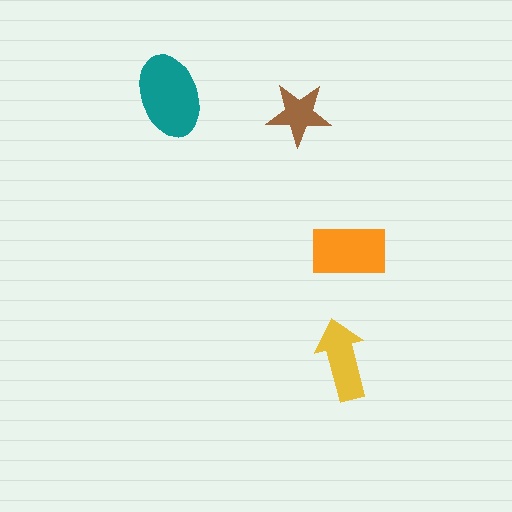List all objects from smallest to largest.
The brown star, the yellow arrow, the orange rectangle, the teal ellipse.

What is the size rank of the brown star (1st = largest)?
4th.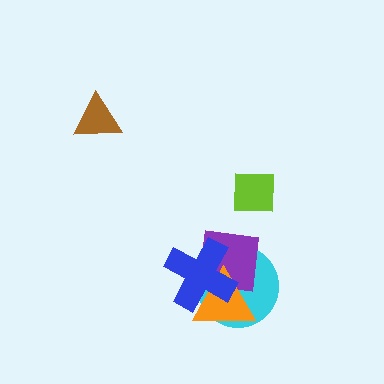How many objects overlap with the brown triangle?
0 objects overlap with the brown triangle.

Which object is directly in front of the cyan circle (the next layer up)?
The purple square is directly in front of the cyan circle.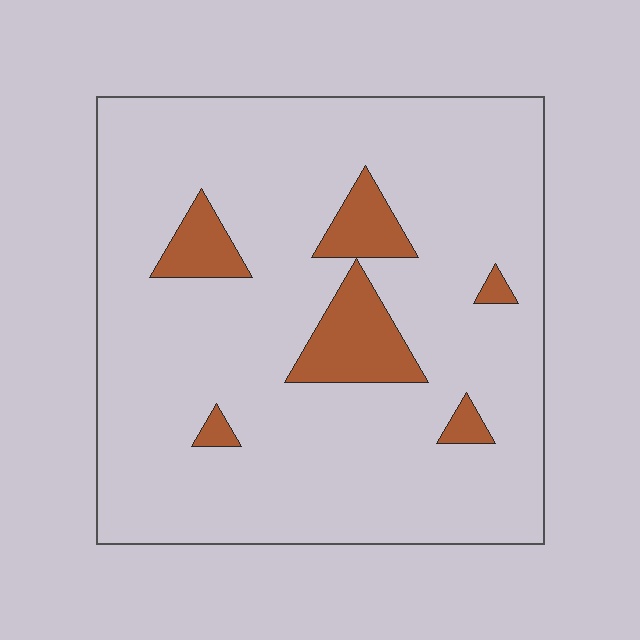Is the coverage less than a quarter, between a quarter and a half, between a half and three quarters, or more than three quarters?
Less than a quarter.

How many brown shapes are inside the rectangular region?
6.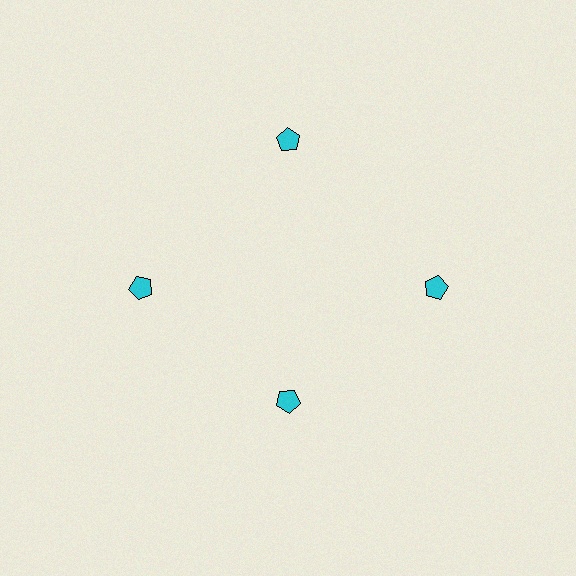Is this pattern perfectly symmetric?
No. The 4 cyan pentagons are arranged in a ring, but one element near the 6 o'clock position is pulled inward toward the center, breaking the 4-fold rotational symmetry.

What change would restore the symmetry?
The symmetry would be restored by moving it outward, back onto the ring so that all 4 pentagons sit at equal angles and equal distance from the center.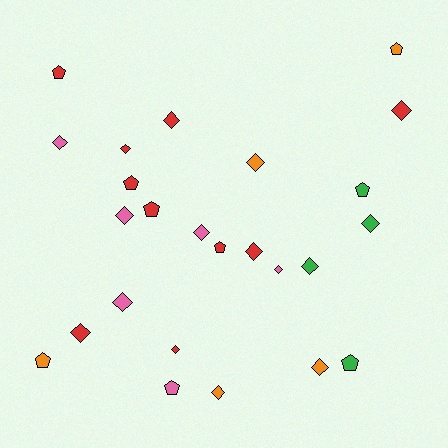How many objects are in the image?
There are 25 objects.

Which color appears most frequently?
Red, with 10 objects.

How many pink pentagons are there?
There is 1 pink pentagon.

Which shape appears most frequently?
Diamond, with 16 objects.